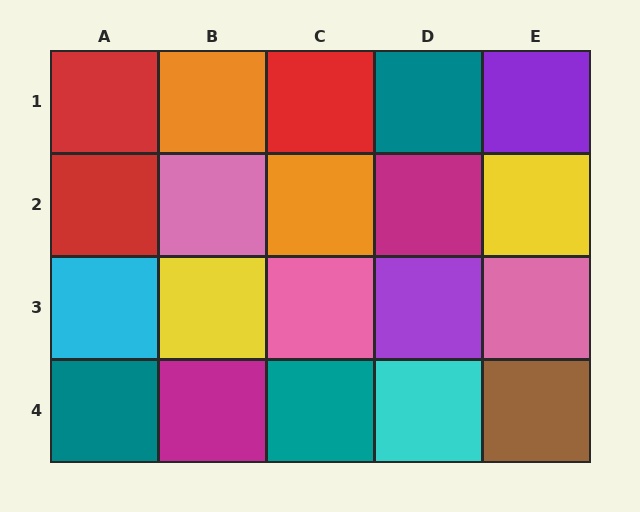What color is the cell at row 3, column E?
Pink.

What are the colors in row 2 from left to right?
Red, pink, orange, magenta, yellow.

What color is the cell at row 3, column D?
Purple.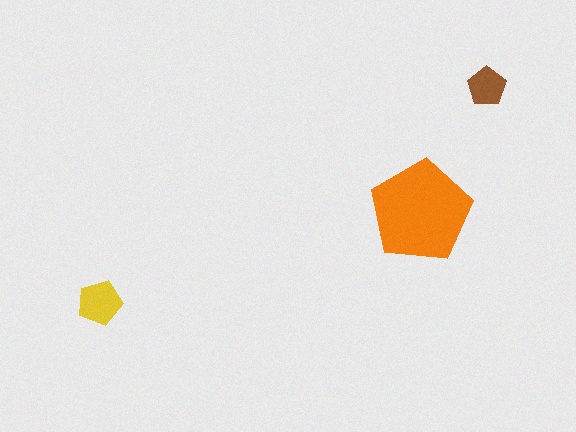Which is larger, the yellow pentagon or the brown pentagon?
The yellow one.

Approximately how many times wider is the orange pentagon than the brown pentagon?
About 2.5 times wider.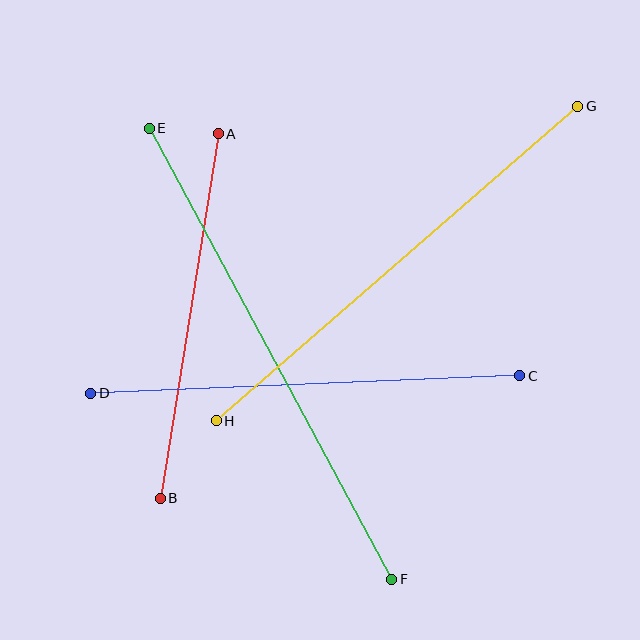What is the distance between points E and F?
The distance is approximately 512 pixels.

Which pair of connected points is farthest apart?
Points E and F are farthest apart.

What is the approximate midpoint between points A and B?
The midpoint is at approximately (189, 316) pixels.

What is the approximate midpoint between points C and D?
The midpoint is at approximately (305, 385) pixels.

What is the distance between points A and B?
The distance is approximately 369 pixels.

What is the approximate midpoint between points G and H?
The midpoint is at approximately (397, 263) pixels.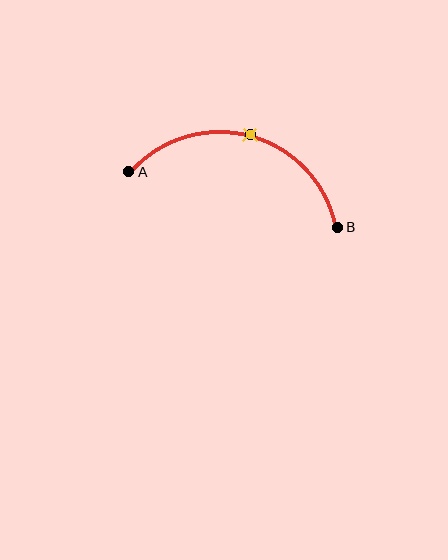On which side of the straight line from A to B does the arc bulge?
The arc bulges above the straight line connecting A and B.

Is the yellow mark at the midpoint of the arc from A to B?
Yes. The yellow mark lies on the arc at equal arc-length from both A and B — it is the arc midpoint.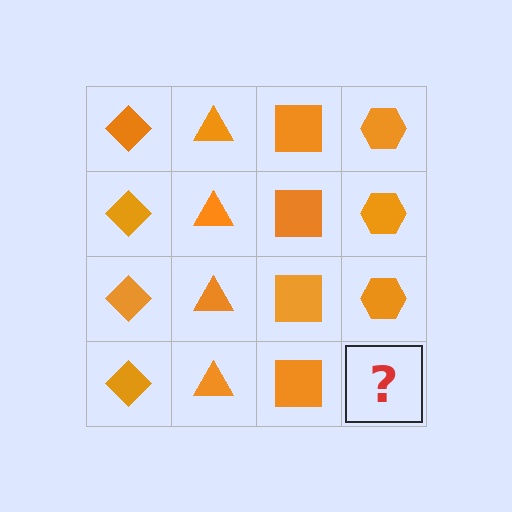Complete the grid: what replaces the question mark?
The question mark should be replaced with an orange hexagon.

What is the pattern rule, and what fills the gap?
The rule is that each column has a consistent shape. The gap should be filled with an orange hexagon.